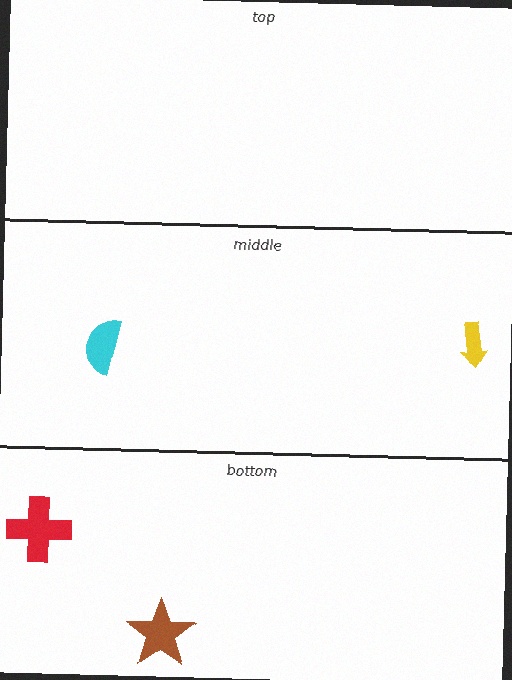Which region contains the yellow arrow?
The middle region.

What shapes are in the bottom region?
The red cross, the brown star.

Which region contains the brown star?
The bottom region.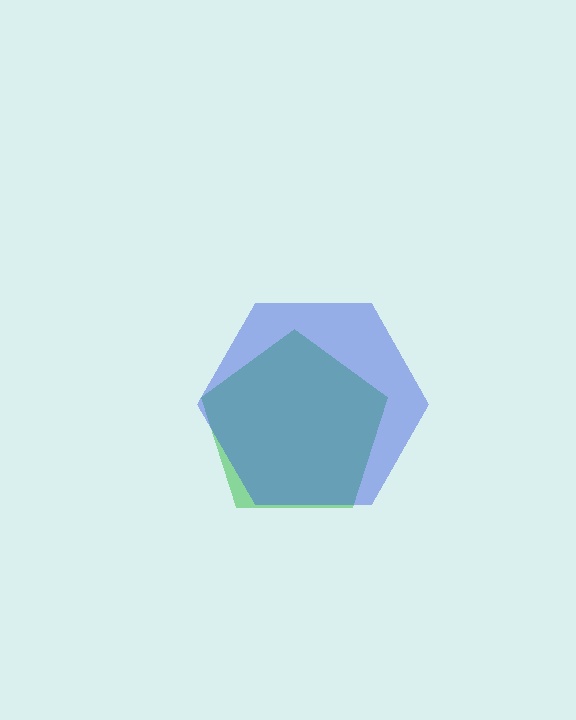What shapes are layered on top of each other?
The layered shapes are: a green pentagon, a blue hexagon.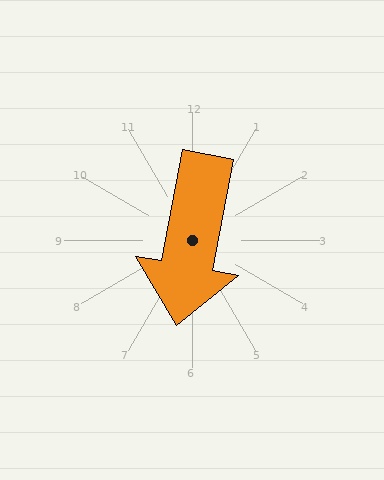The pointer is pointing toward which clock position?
Roughly 6 o'clock.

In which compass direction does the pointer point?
South.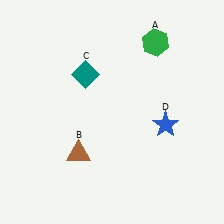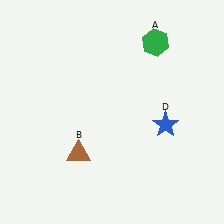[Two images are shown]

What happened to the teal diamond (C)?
The teal diamond (C) was removed in Image 2. It was in the top-left area of Image 1.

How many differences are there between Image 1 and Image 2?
There is 1 difference between the two images.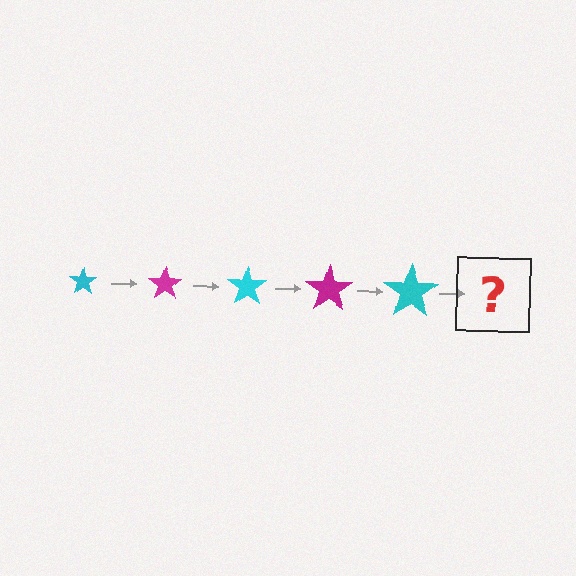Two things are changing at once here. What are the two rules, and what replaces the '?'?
The two rules are that the star grows larger each step and the color cycles through cyan and magenta. The '?' should be a magenta star, larger than the previous one.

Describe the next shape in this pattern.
It should be a magenta star, larger than the previous one.